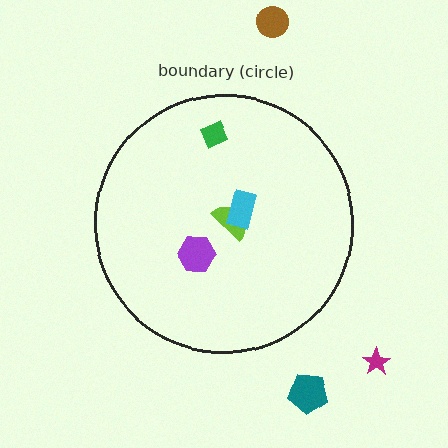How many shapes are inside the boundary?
4 inside, 3 outside.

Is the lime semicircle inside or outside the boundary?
Inside.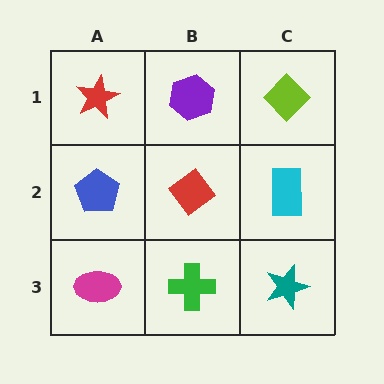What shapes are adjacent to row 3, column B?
A red diamond (row 2, column B), a magenta ellipse (row 3, column A), a teal star (row 3, column C).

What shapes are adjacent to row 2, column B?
A purple hexagon (row 1, column B), a green cross (row 3, column B), a blue pentagon (row 2, column A), a cyan rectangle (row 2, column C).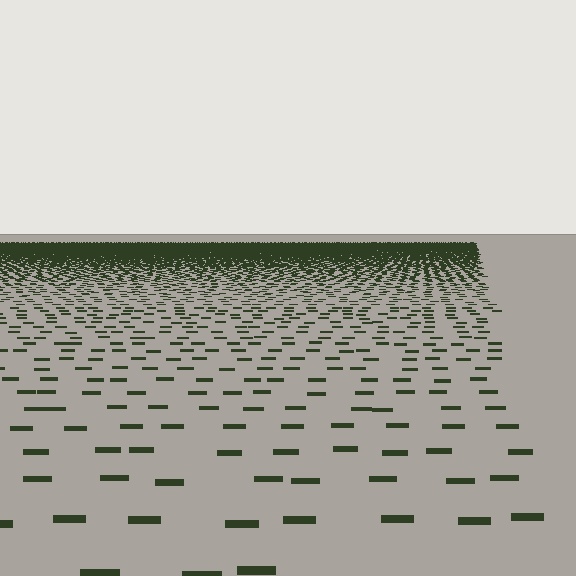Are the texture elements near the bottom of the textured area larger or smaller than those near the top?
Larger. Near the bottom, elements are closer to the viewer and appear at a bigger on-screen size.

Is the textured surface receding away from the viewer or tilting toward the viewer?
The surface is receding away from the viewer. Texture elements get smaller and denser toward the top.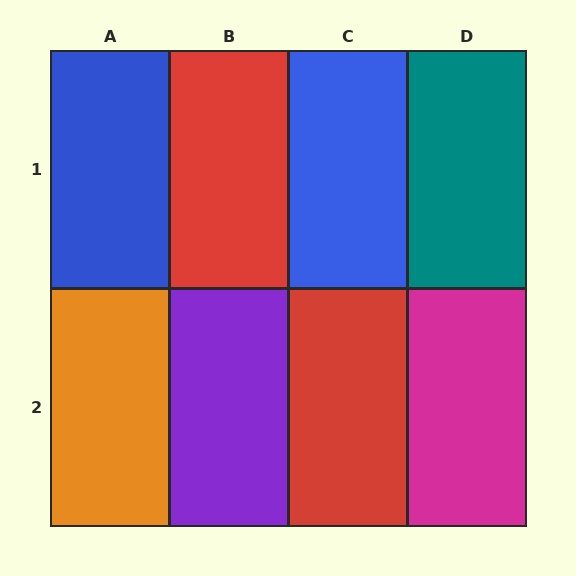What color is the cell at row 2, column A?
Orange.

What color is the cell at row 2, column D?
Magenta.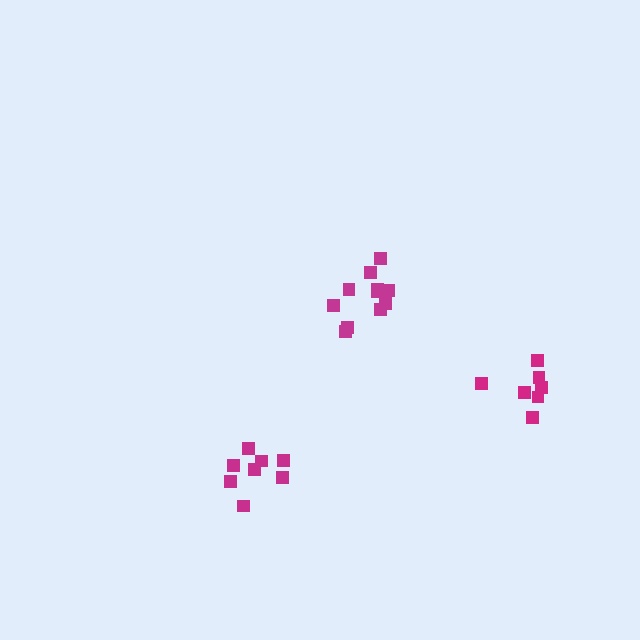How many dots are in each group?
Group 1: 11 dots, Group 2: 7 dots, Group 3: 8 dots (26 total).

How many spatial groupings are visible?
There are 3 spatial groupings.